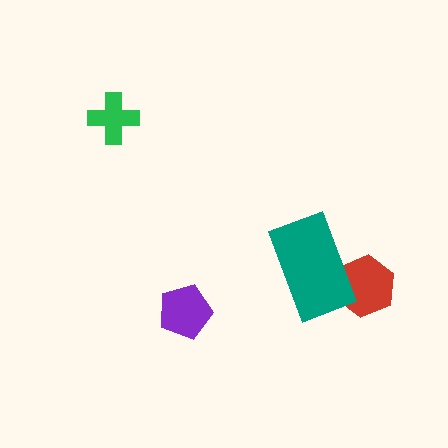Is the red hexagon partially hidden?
Yes, it is partially covered by another shape.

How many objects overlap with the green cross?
0 objects overlap with the green cross.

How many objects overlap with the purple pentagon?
0 objects overlap with the purple pentagon.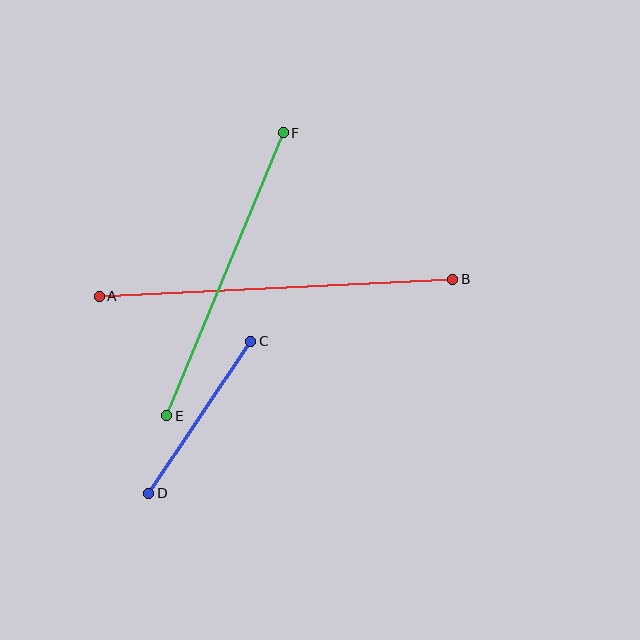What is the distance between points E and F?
The distance is approximately 306 pixels.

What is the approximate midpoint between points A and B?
The midpoint is at approximately (276, 288) pixels.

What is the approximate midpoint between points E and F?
The midpoint is at approximately (225, 274) pixels.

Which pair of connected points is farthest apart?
Points A and B are farthest apart.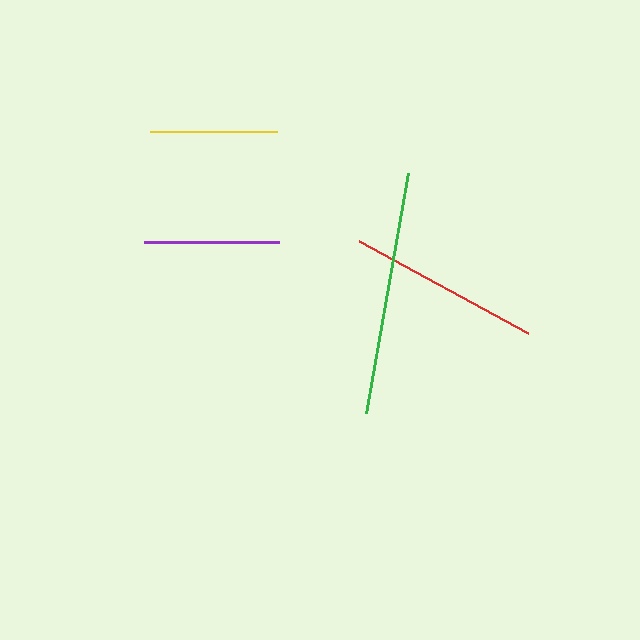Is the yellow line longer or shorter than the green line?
The green line is longer than the yellow line.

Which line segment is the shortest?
The yellow line is the shortest at approximately 127 pixels.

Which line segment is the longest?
The green line is the longest at approximately 244 pixels.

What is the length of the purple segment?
The purple segment is approximately 135 pixels long.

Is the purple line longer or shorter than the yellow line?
The purple line is longer than the yellow line.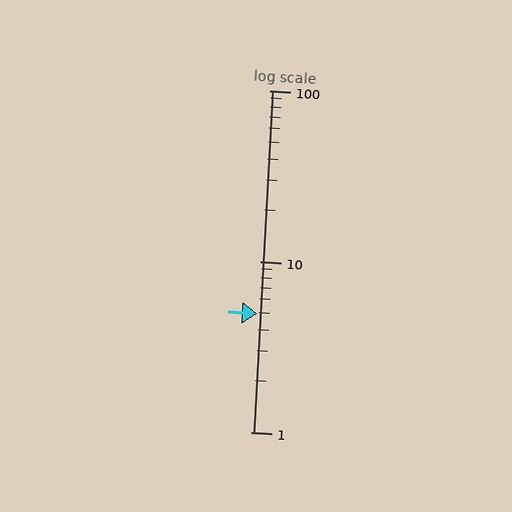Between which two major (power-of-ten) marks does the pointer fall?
The pointer is between 1 and 10.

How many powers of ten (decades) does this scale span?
The scale spans 2 decades, from 1 to 100.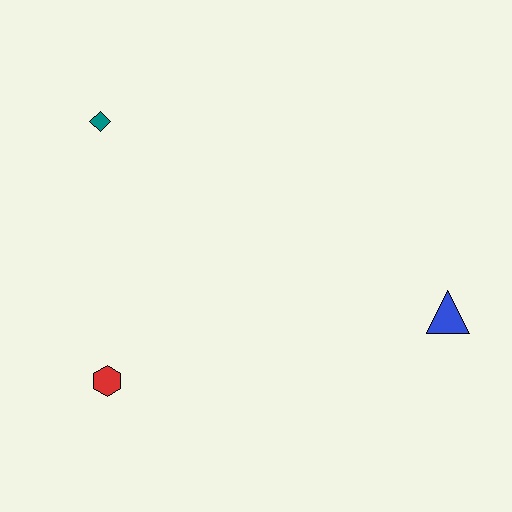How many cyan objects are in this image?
There are no cyan objects.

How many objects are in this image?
There are 3 objects.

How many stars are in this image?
There are no stars.